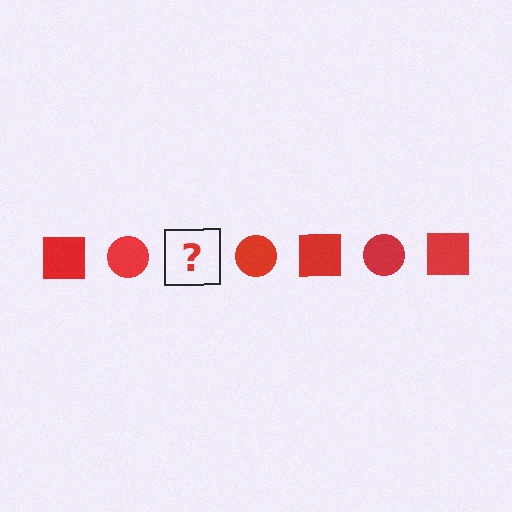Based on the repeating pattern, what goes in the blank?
The blank should be a red square.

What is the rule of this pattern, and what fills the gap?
The rule is that the pattern cycles through square, circle shapes in red. The gap should be filled with a red square.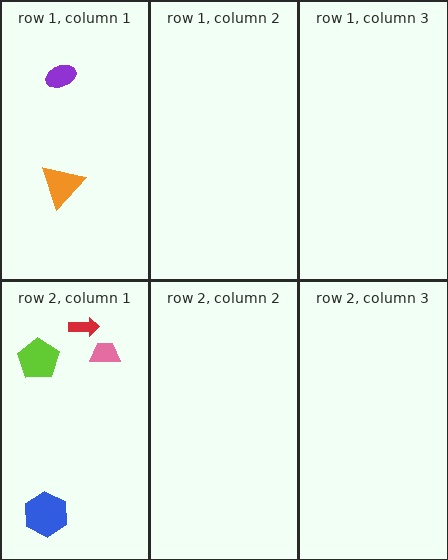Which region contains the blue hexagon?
The row 2, column 1 region.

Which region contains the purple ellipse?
The row 1, column 1 region.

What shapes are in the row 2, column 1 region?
The lime pentagon, the blue hexagon, the red arrow, the pink trapezoid.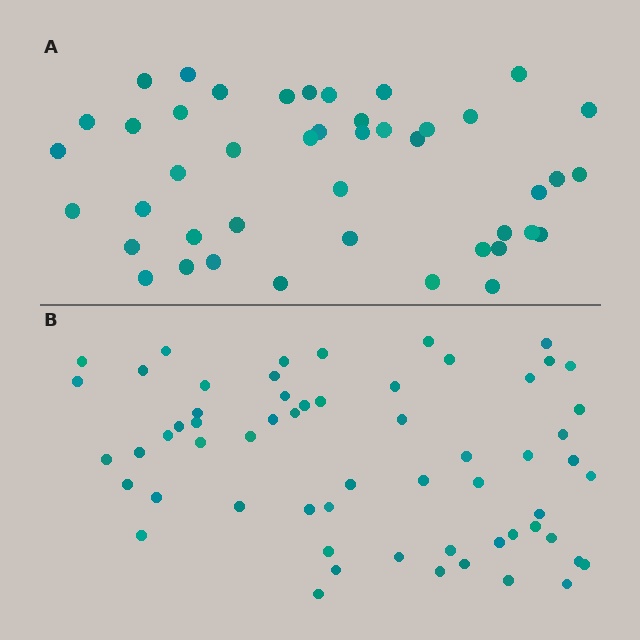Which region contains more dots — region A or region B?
Region B (the bottom region) has more dots.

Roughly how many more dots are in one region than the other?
Region B has approximately 15 more dots than region A.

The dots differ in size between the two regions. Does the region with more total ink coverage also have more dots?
No. Region A has more total ink coverage because its dots are larger, but region B actually contains more individual dots. Total area can be misleading — the number of items is what matters here.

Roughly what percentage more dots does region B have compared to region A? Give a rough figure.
About 35% more.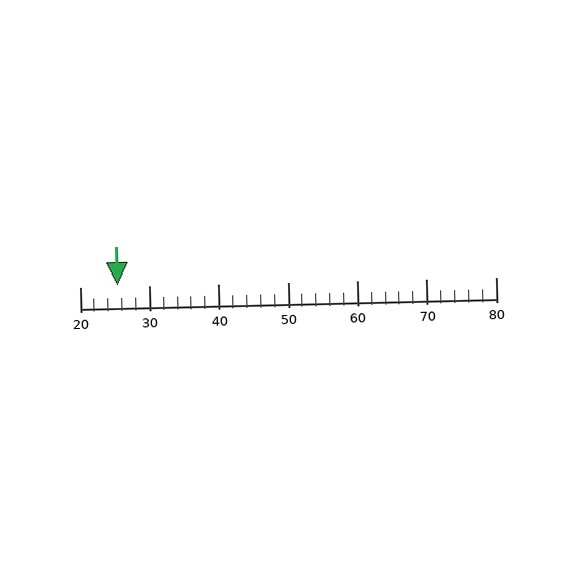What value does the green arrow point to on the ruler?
The green arrow points to approximately 25.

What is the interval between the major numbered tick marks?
The major tick marks are spaced 10 units apart.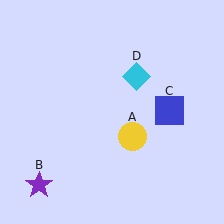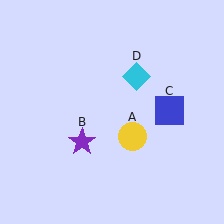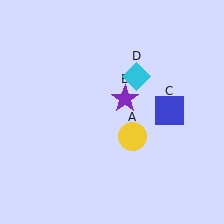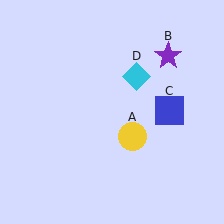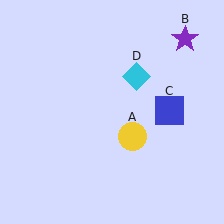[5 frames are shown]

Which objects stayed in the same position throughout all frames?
Yellow circle (object A) and blue square (object C) and cyan diamond (object D) remained stationary.